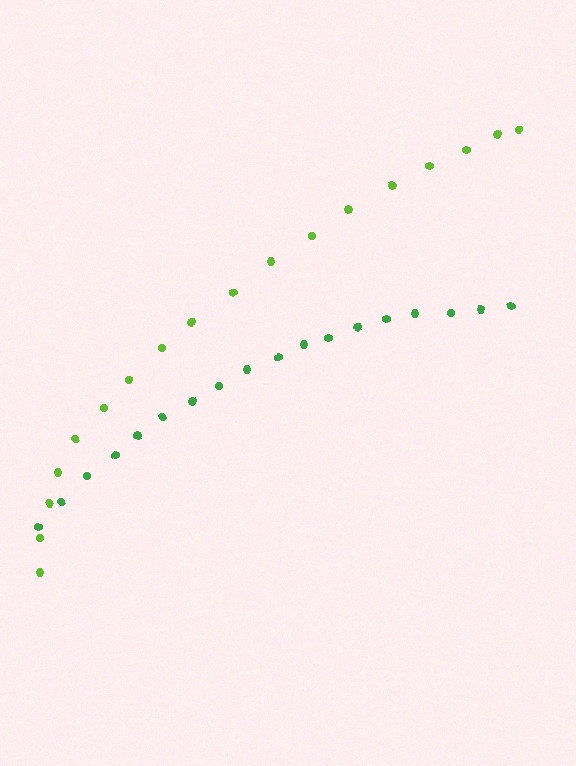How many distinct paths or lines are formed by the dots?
There are 2 distinct paths.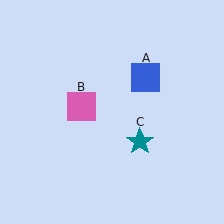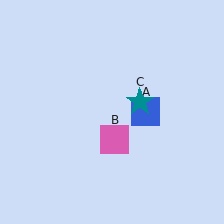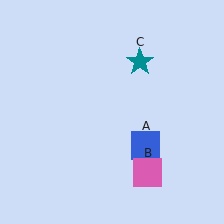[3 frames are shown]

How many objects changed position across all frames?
3 objects changed position: blue square (object A), pink square (object B), teal star (object C).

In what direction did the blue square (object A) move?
The blue square (object A) moved down.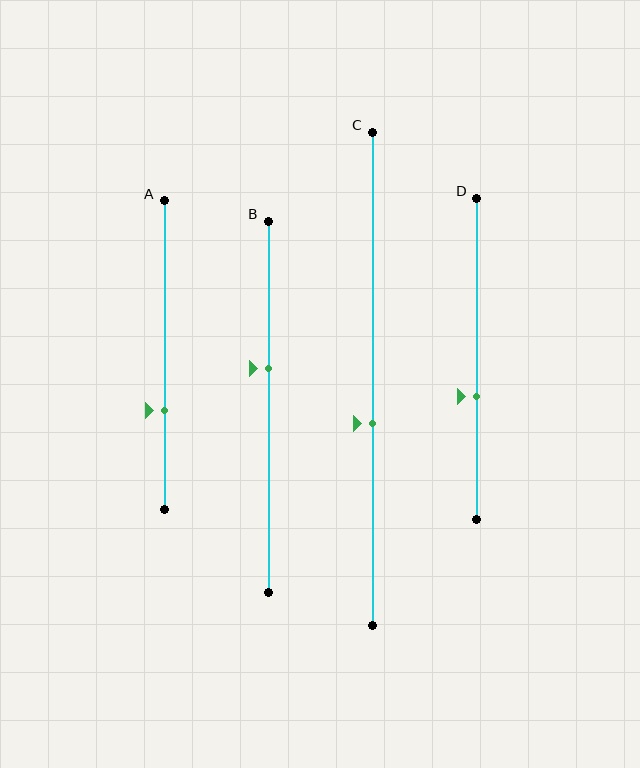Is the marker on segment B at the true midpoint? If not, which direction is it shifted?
No, the marker on segment B is shifted upward by about 10% of the segment length.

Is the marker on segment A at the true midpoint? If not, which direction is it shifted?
No, the marker on segment A is shifted downward by about 18% of the segment length.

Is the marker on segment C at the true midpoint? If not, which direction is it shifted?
No, the marker on segment C is shifted downward by about 9% of the segment length.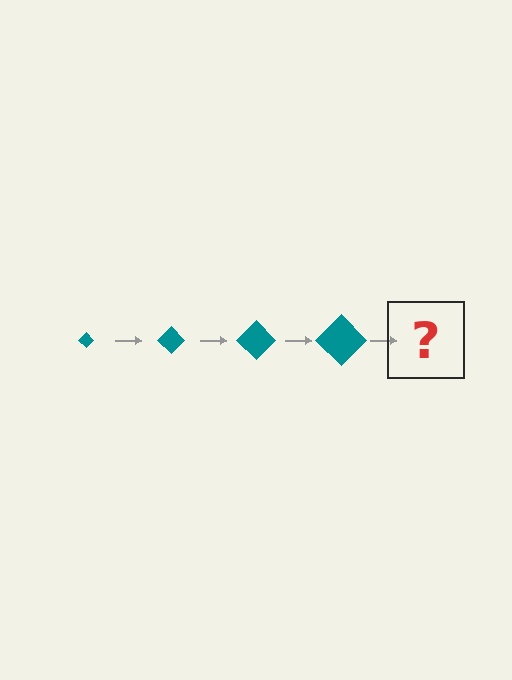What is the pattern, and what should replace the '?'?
The pattern is that the diamond gets progressively larger each step. The '?' should be a teal diamond, larger than the previous one.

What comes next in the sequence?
The next element should be a teal diamond, larger than the previous one.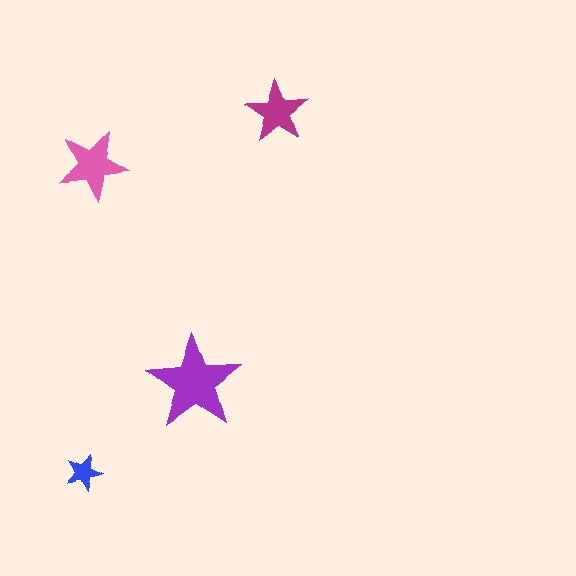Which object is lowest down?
The blue star is bottommost.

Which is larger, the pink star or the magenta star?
The pink one.